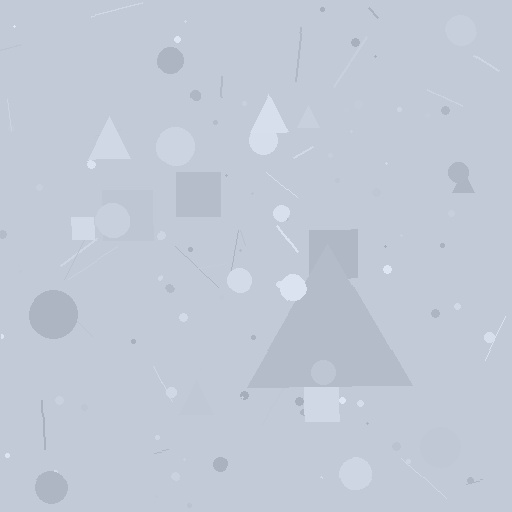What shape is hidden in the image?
A triangle is hidden in the image.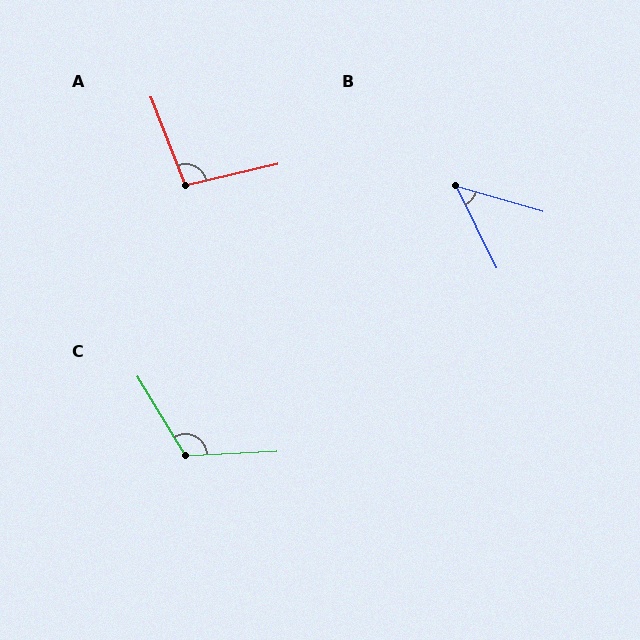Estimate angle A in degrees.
Approximately 99 degrees.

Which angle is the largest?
C, at approximately 118 degrees.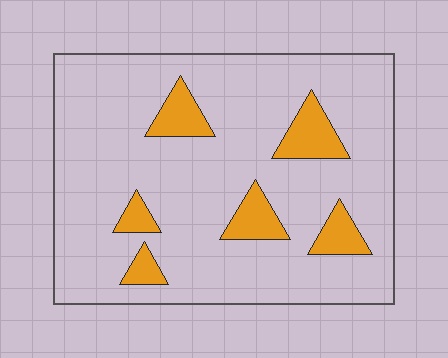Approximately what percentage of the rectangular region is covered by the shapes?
Approximately 15%.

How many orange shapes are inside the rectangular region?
6.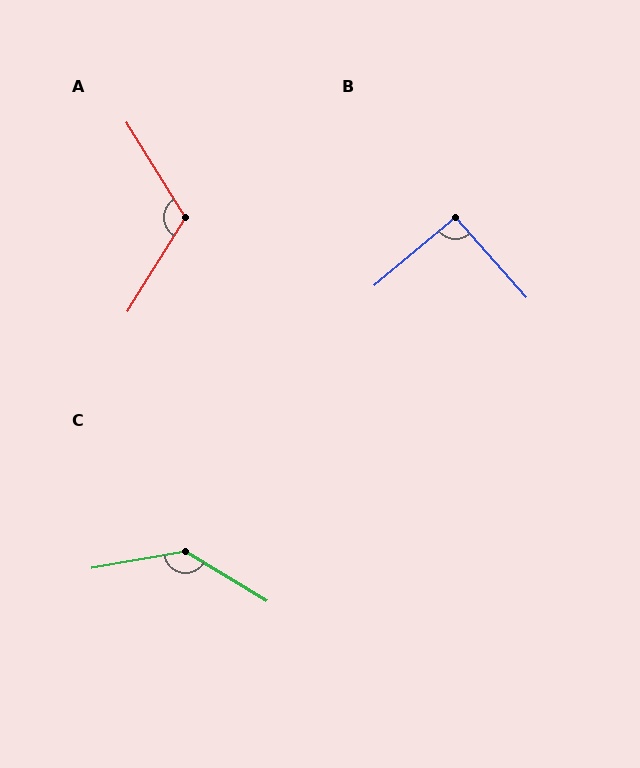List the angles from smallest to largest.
B (91°), A (116°), C (139°).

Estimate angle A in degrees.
Approximately 116 degrees.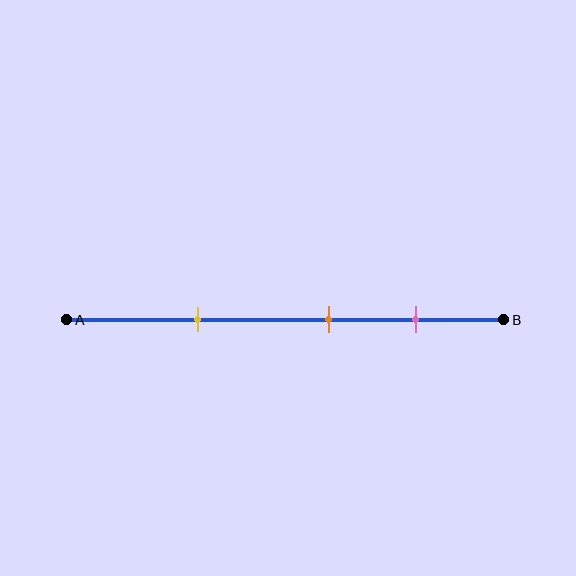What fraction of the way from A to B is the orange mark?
The orange mark is approximately 60% (0.6) of the way from A to B.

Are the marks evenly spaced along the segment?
Yes, the marks are approximately evenly spaced.